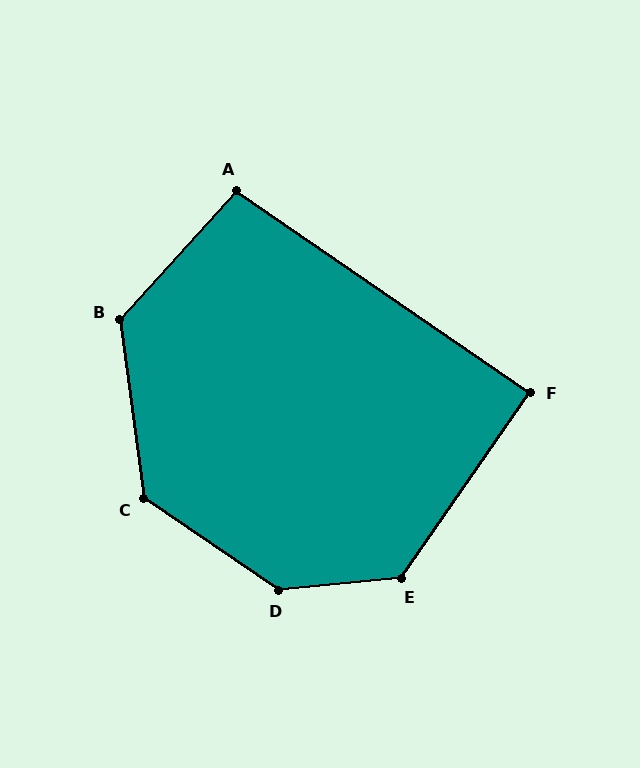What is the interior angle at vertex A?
Approximately 98 degrees (obtuse).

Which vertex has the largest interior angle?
D, at approximately 140 degrees.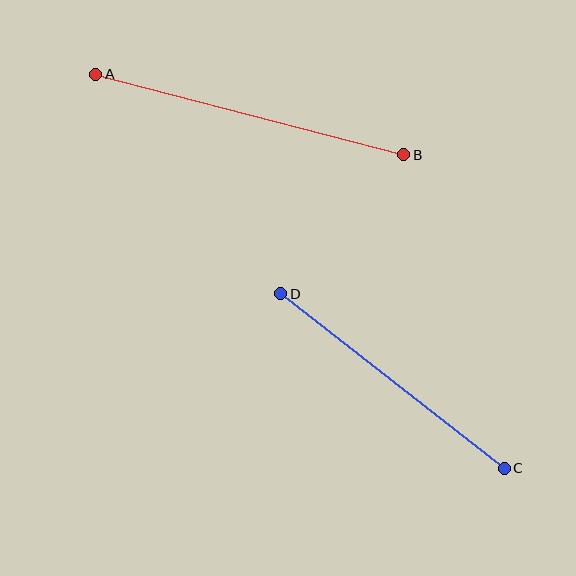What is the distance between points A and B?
The distance is approximately 319 pixels.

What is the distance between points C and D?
The distance is approximately 284 pixels.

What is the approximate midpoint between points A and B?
The midpoint is at approximately (250, 115) pixels.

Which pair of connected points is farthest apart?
Points A and B are farthest apart.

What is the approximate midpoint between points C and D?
The midpoint is at approximately (393, 381) pixels.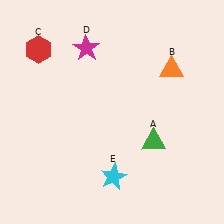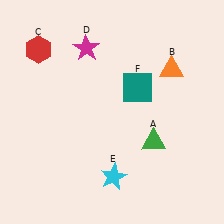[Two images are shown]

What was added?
A teal square (F) was added in Image 2.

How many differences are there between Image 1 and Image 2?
There is 1 difference between the two images.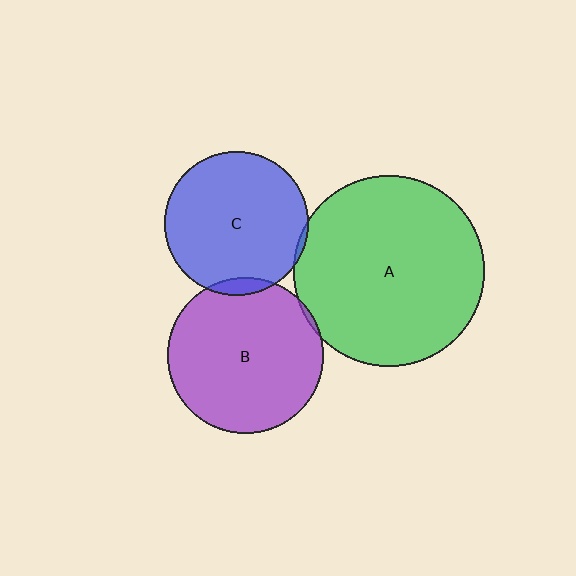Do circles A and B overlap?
Yes.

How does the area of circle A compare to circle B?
Approximately 1.5 times.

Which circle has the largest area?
Circle A (green).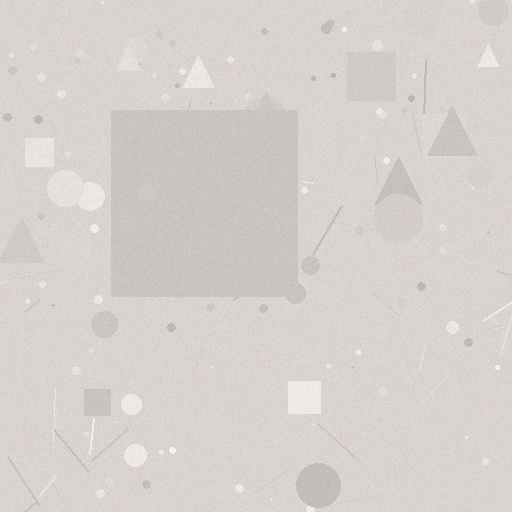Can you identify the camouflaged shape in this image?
The camouflaged shape is a square.